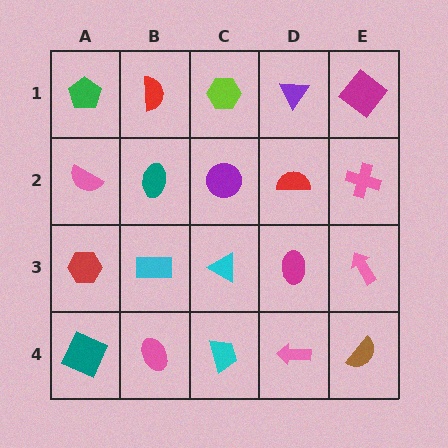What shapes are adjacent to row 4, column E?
A pink arrow (row 3, column E), a pink arrow (row 4, column D).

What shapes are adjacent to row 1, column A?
A pink semicircle (row 2, column A), a red semicircle (row 1, column B).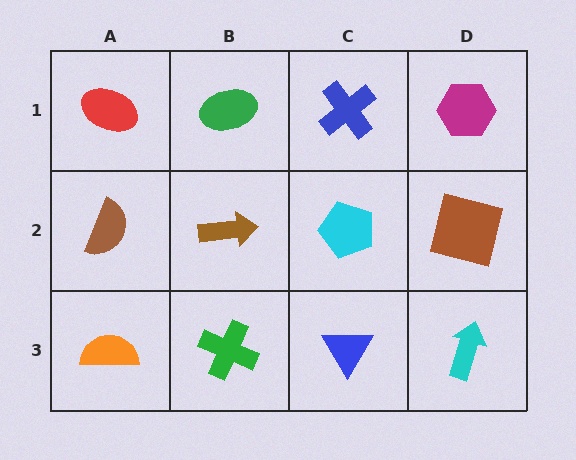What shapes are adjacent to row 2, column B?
A green ellipse (row 1, column B), a green cross (row 3, column B), a brown semicircle (row 2, column A), a cyan pentagon (row 2, column C).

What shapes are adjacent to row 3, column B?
A brown arrow (row 2, column B), an orange semicircle (row 3, column A), a blue triangle (row 3, column C).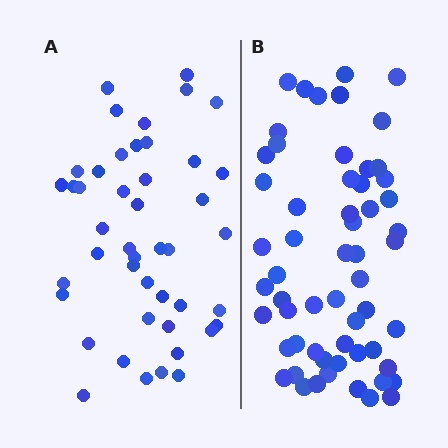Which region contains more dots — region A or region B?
Region B (the right region) has more dots.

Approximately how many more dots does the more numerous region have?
Region B has approximately 15 more dots than region A.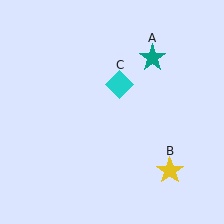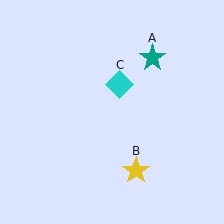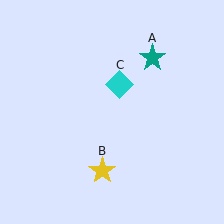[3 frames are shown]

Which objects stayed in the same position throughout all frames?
Teal star (object A) and cyan diamond (object C) remained stationary.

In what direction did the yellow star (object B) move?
The yellow star (object B) moved left.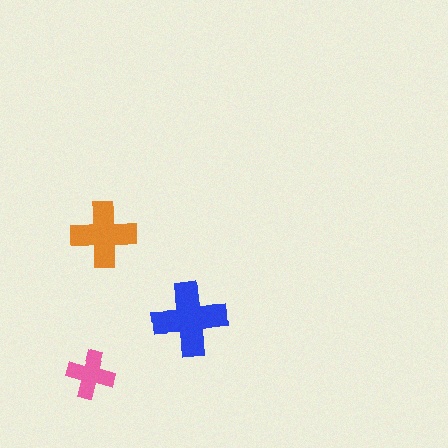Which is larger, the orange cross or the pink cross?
The orange one.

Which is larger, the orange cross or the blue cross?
The blue one.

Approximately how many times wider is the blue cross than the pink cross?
About 1.5 times wider.